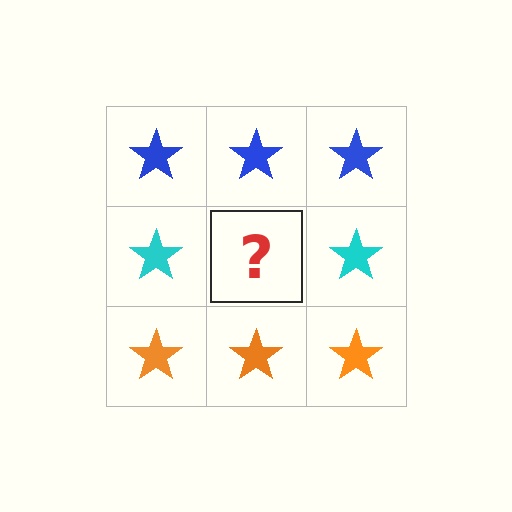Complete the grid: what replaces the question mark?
The question mark should be replaced with a cyan star.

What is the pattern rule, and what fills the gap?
The rule is that each row has a consistent color. The gap should be filled with a cyan star.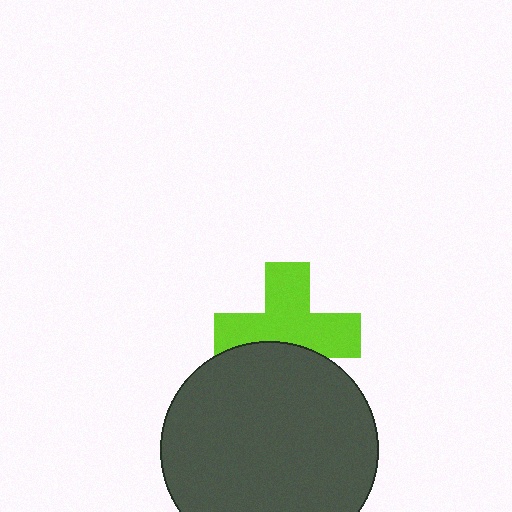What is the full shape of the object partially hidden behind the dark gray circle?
The partially hidden object is a lime cross.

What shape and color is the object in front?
The object in front is a dark gray circle.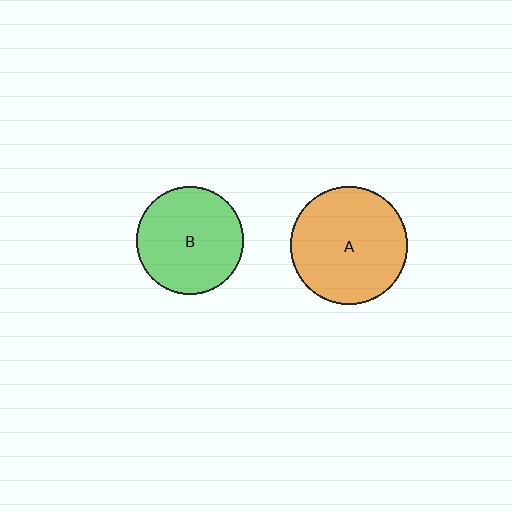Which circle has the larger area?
Circle A (orange).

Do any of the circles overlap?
No, none of the circles overlap.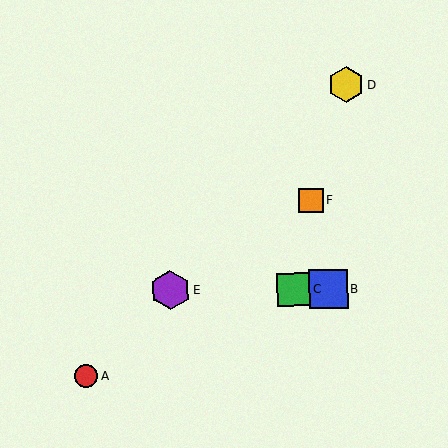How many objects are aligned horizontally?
3 objects (B, C, E) are aligned horizontally.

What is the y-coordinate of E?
Object E is at y≈290.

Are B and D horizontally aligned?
No, B is at y≈289 and D is at y≈85.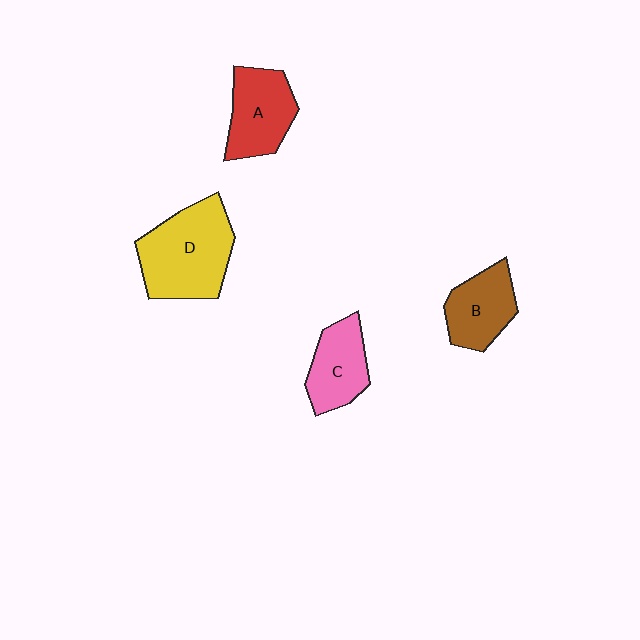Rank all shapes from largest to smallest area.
From largest to smallest: D (yellow), A (red), B (brown), C (pink).